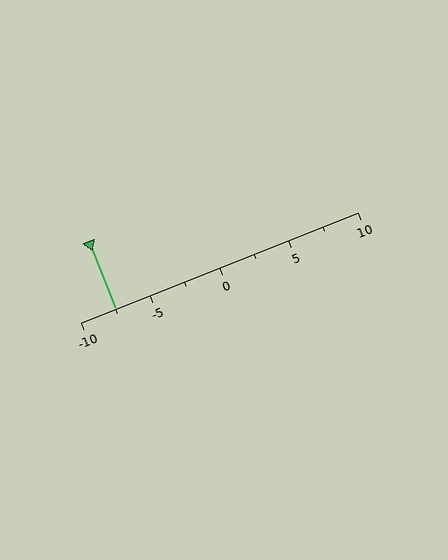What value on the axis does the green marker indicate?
The marker indicates approximately -7.5.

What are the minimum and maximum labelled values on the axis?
The axis runs from -10 to 10.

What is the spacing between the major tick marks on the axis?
The major ticks are spaced 5 apart.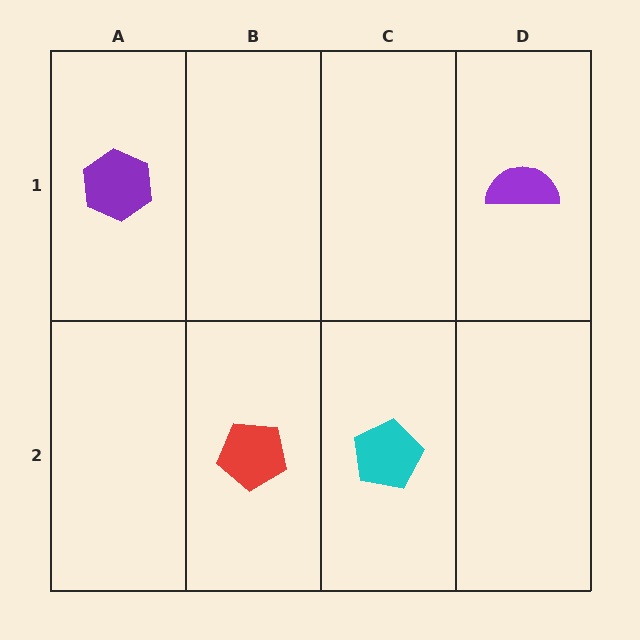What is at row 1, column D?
A purple semicircle.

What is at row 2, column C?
A cyan pentagon.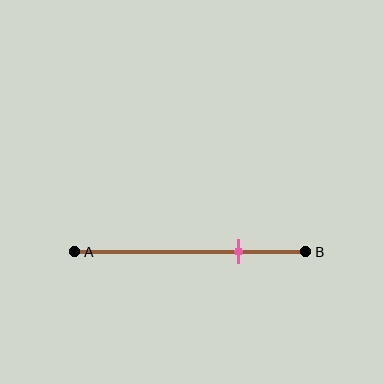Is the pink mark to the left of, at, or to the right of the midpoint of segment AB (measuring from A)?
The pink mark is to the right of the midpoint of segment AB.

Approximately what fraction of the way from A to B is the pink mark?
The pink mark is approximately 70% of the way from A to B.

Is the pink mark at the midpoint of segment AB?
No, the mark is at about 70% from A, not at the 50% midpoint.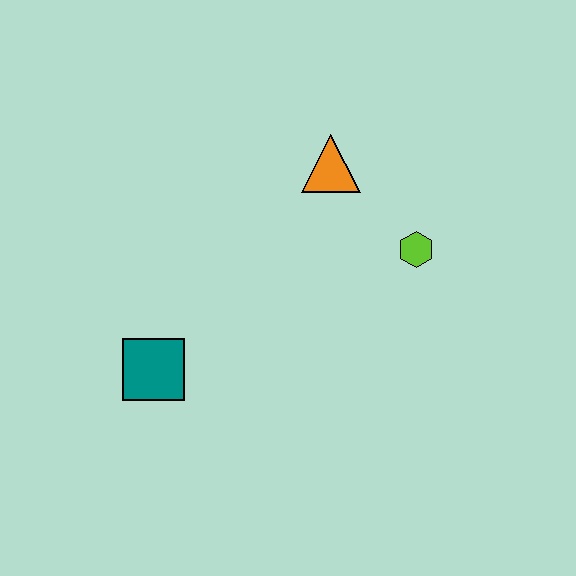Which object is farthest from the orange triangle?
The teal square is farthest from the orange triangle.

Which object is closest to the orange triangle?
The lime hexagon is closest to the orange triangle.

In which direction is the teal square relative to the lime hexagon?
The teal square is to the left of the lime hexagon.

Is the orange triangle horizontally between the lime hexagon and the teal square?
Yes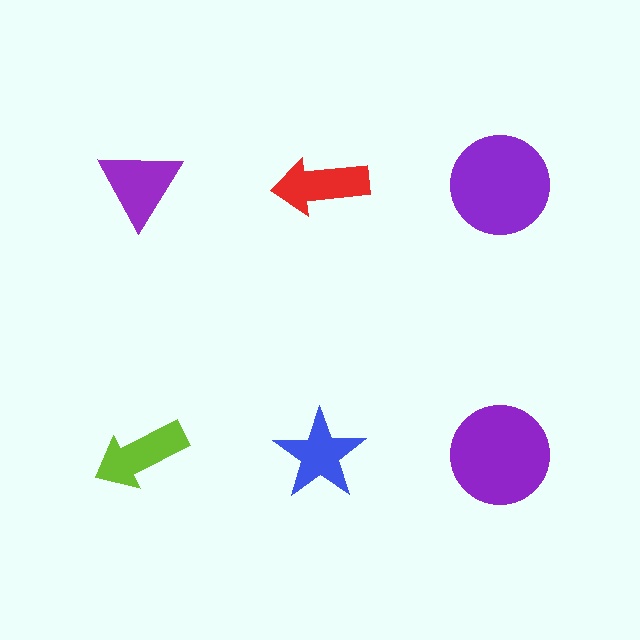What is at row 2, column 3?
A purple circle.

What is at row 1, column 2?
A red arrow.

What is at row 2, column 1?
A lime arrow.